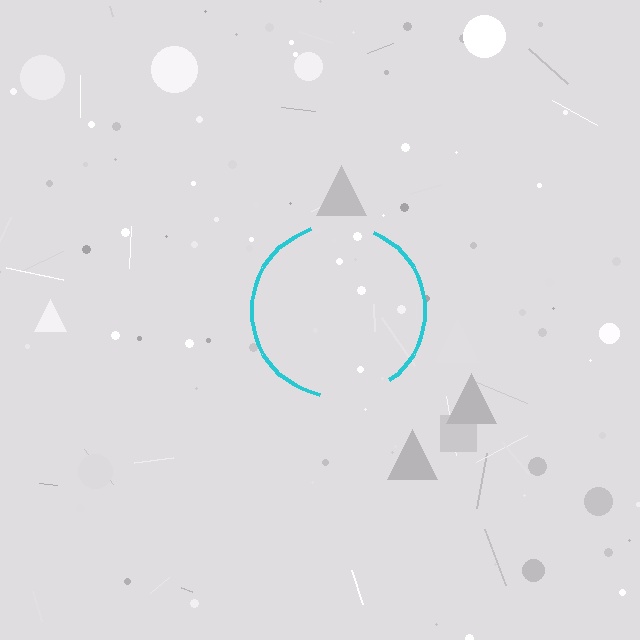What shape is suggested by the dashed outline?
The dashed outline suggests a circle.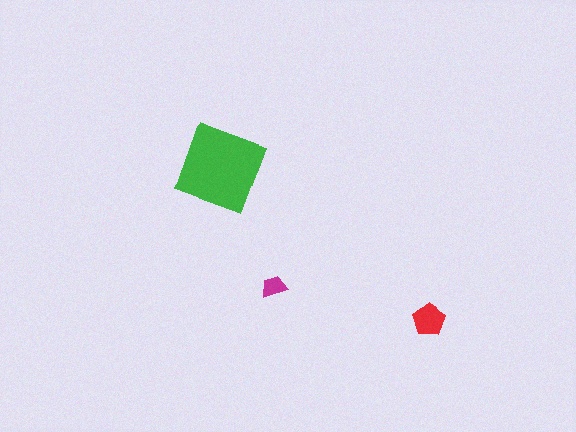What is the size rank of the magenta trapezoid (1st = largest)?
3rd.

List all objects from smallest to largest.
The magenta trapezoid, the red pentagon, the green square.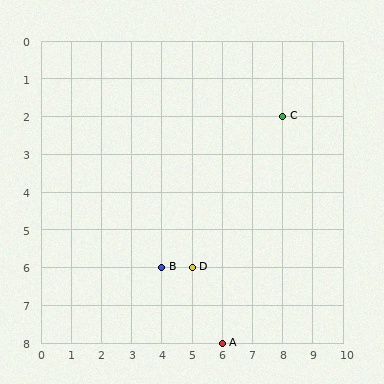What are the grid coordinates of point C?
Point C is at grid coordinates (8, 2).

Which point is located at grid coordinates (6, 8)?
Point A is at (6, 8).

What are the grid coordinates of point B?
Point B is at grid coordinates (4, 6).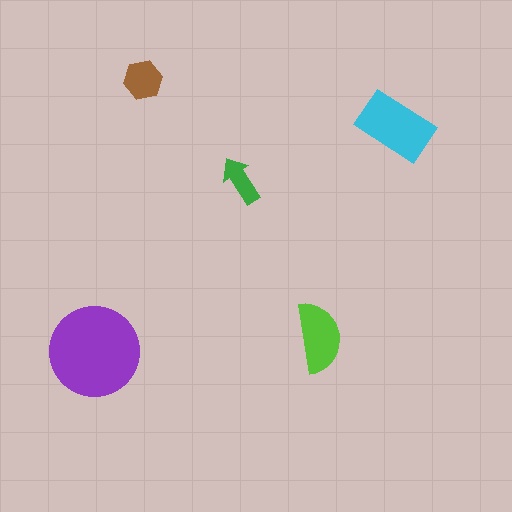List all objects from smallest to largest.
The green arrow, the brown hexagon, the lime semicircle, the cyan rectangle, the purple circle.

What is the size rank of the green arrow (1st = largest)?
5th.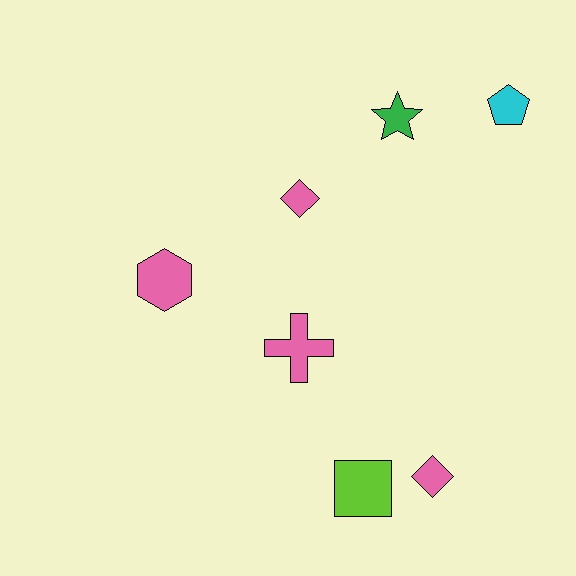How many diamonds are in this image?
There are 2 diamonds.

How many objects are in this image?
There are 7 objects.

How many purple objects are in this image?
There are no purple objects.